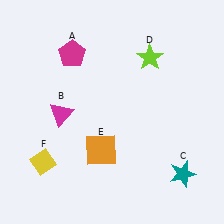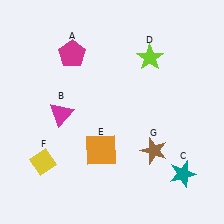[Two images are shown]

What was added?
A brown star (G) was added in Image 2.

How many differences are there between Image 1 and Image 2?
There is 1 difference between the two images.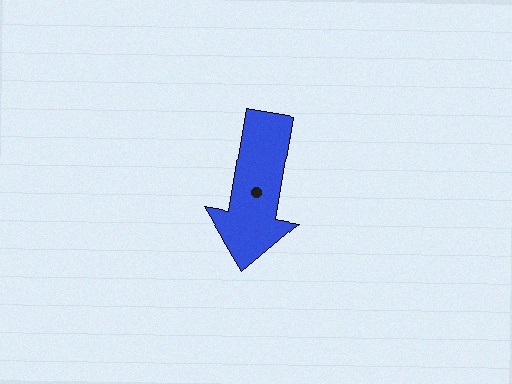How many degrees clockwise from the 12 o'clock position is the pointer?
Approximately 189 degrees.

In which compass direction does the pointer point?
South.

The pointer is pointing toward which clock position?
Roughly 6 o'clock.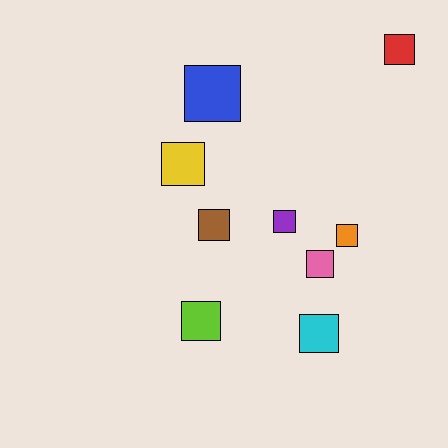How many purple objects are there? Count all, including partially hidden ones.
There is 1 purple object.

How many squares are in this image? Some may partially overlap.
There are 9 squares.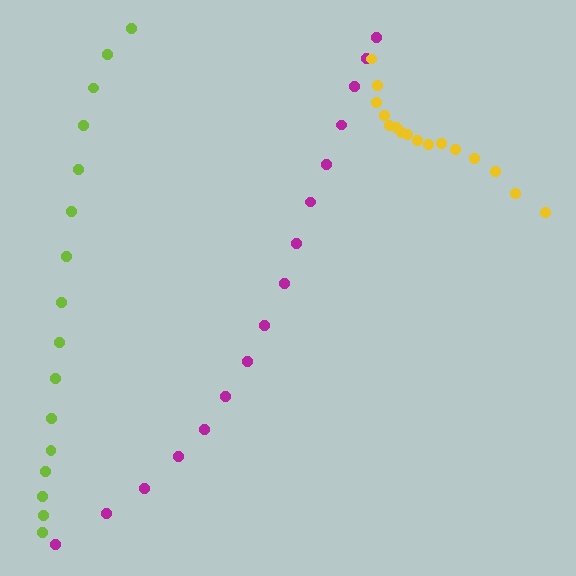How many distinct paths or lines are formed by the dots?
There are 3 distinct paths.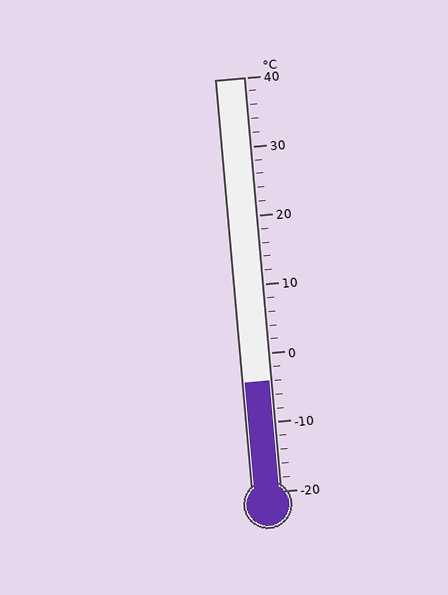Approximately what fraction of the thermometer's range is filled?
The thermometer is filled to approximately 25% of its range.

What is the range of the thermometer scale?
The thermometer scale ranges from -20°C to 40°C.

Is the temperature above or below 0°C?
The temperature is below 0°C.